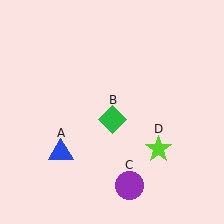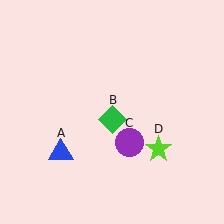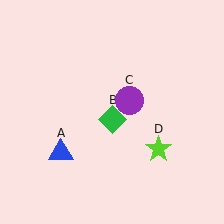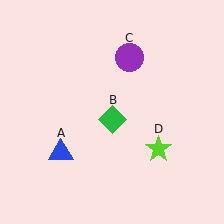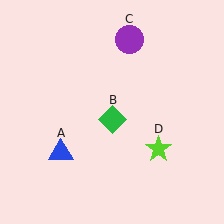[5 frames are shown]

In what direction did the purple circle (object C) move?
The purple circle (object C) moved up.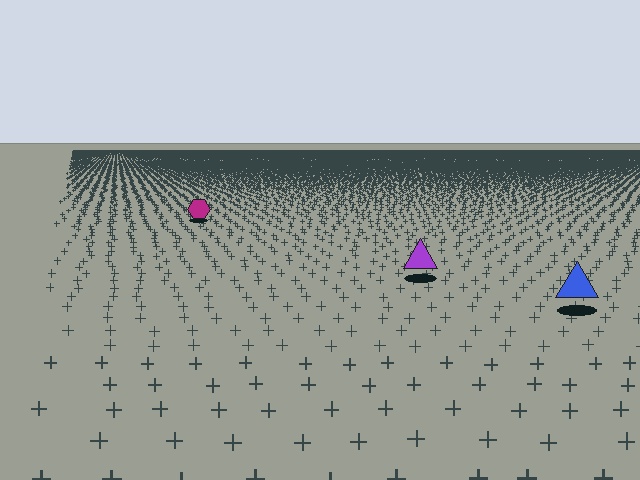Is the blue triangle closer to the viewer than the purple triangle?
Yes. The blue triangle is closer — you can tell from the texture gradient: the ground texture is coarser near it.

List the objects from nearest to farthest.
From nearest to farthest: the blue triangle, the purple triangle, the magenta hexagon.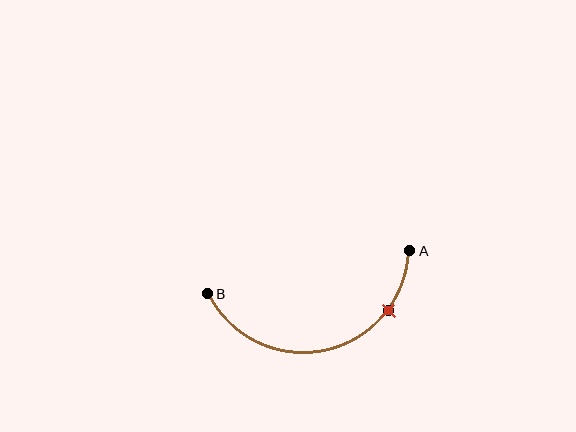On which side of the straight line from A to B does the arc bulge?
The arc bulges below the straight line connecting A and B.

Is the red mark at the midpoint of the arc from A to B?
No. The red mark lies on the arc but is closer to endpoint A. The arc midpoint would be at the point on the curve equidistant along the arc from both A and B.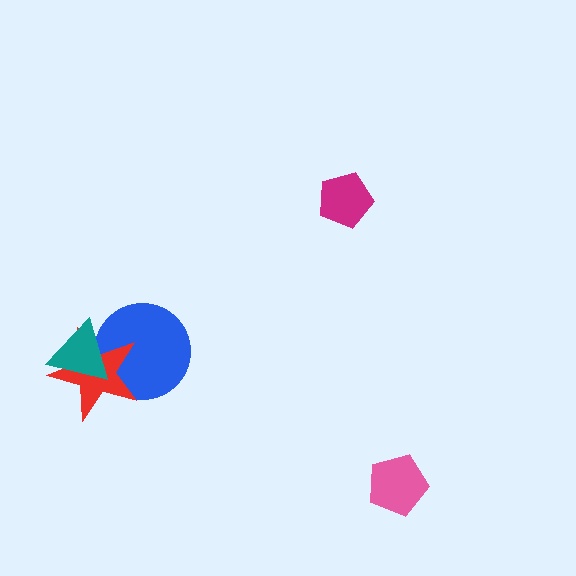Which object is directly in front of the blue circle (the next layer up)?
The red star is directly in front of the blue circle.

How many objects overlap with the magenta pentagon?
0 objects overlap with the magenta pentagon.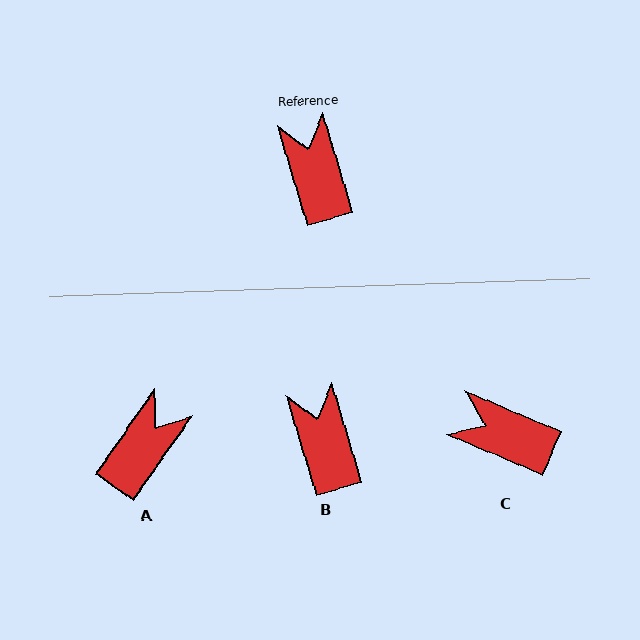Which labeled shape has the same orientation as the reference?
B.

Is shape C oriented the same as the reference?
No, it is off by about 50 degrees.